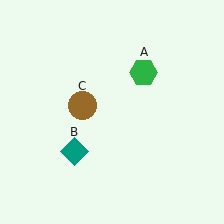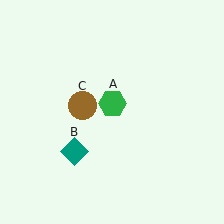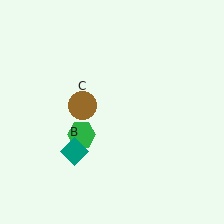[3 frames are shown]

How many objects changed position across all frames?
1 object changed position: green hexagon (object A).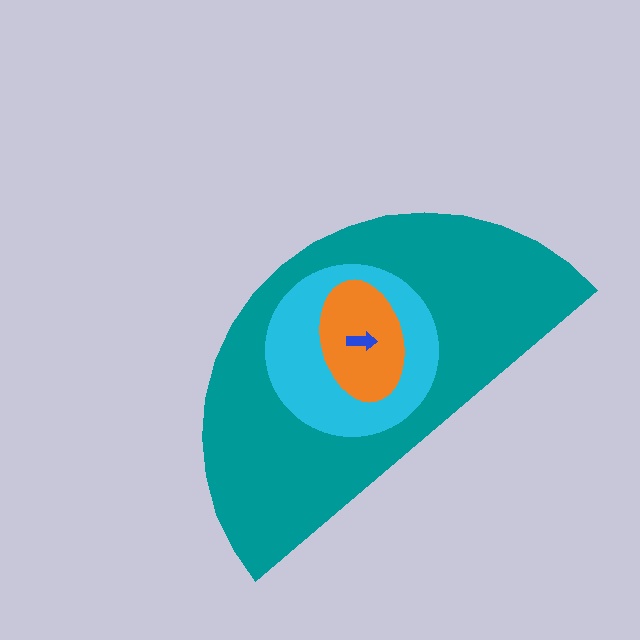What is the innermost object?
The blue arrow.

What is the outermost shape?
The teal semicircle.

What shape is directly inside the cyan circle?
The orange ellipse.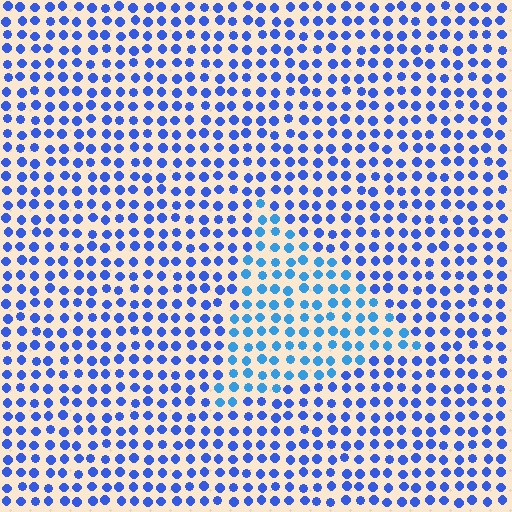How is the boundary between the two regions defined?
The boundary is defined purely by a slight shift in hue (about 24 degrees). Spacing, size, and orientation are identical on both sides.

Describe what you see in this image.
The image is filled with small blue elements in a uniform arrangement. A triangle-shaped region is visible where the elements are tinted to a slightly different hue, forming a subtle color boundary.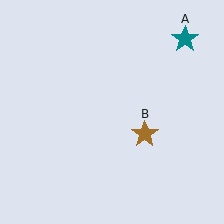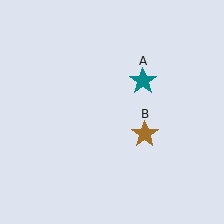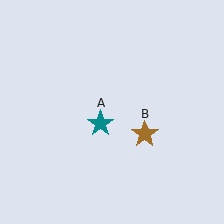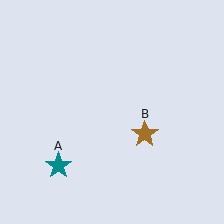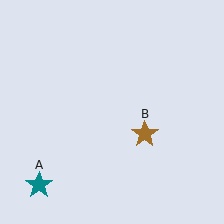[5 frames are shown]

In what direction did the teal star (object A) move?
The teal star (object A) moved down and to the left.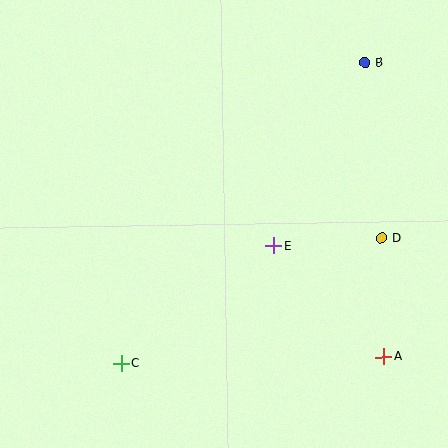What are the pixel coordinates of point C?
Point C is at (121, 363).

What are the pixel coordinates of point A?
Point A is at (384, 357).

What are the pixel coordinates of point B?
Point B is at (365, 62).